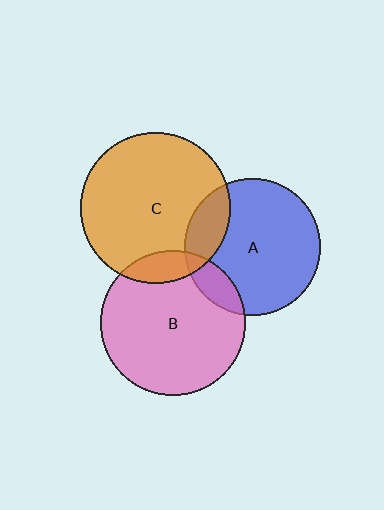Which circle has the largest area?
Circle C (orange).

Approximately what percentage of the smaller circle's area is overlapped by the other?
Approximately 10%.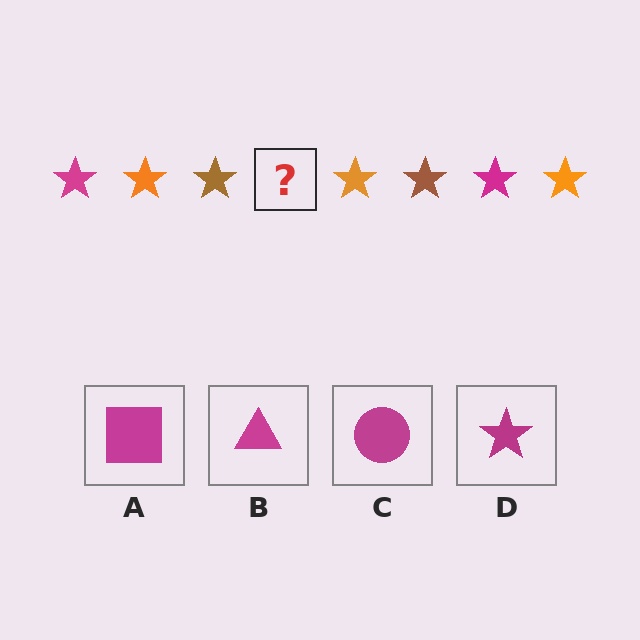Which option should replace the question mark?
Option D.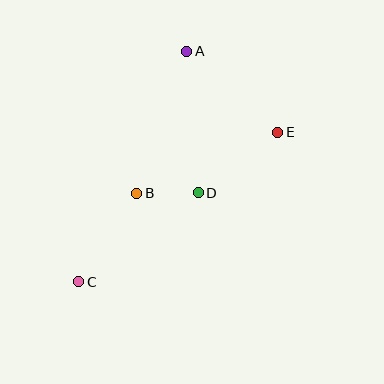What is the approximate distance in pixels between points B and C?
The distance between B and C is approximately 106 pixels.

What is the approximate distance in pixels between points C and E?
The distance between C and E is approximately 249 pixels.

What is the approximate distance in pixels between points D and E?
The distance between D and E is approximately 100 pixels.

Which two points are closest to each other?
Points B and D are closest to each other.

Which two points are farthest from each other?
Points A and C are farthest from each other.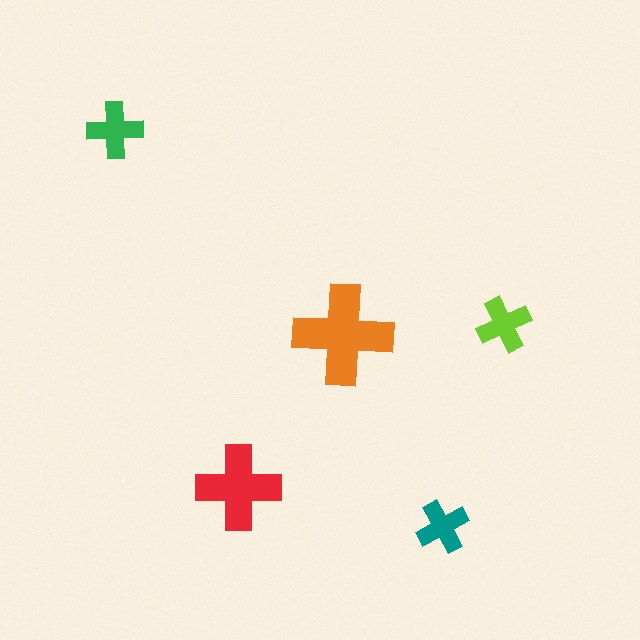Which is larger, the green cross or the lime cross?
The green one.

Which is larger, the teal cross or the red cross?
The red one.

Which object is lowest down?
The teal cross is bottommost.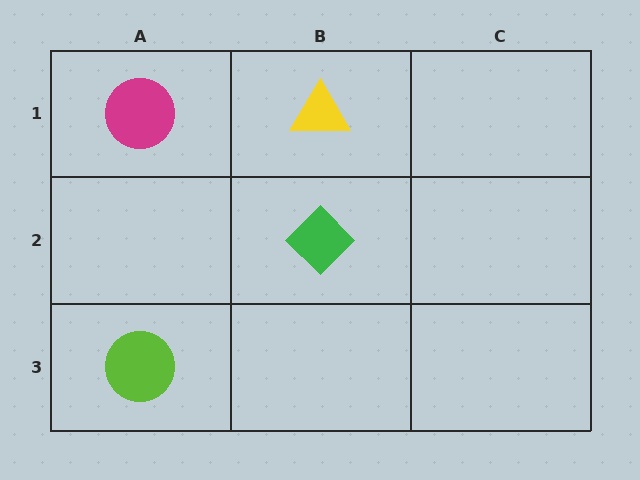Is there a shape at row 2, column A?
No, that cell is empty.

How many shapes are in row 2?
1 shape.